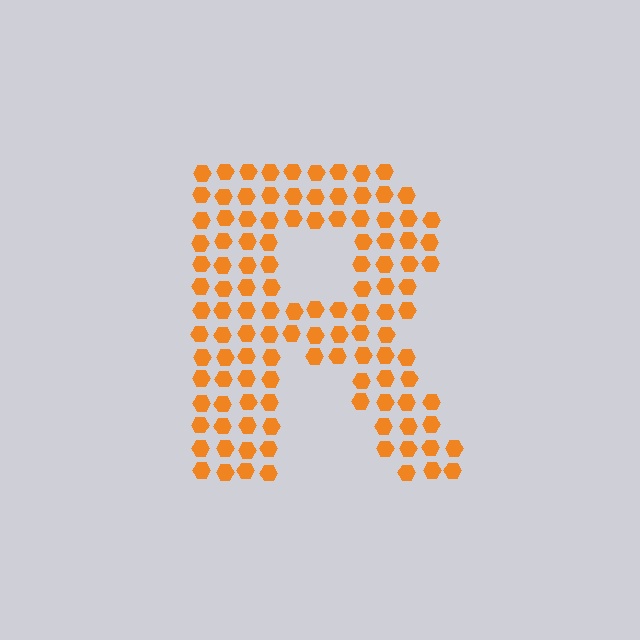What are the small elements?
The small elements are hexagons.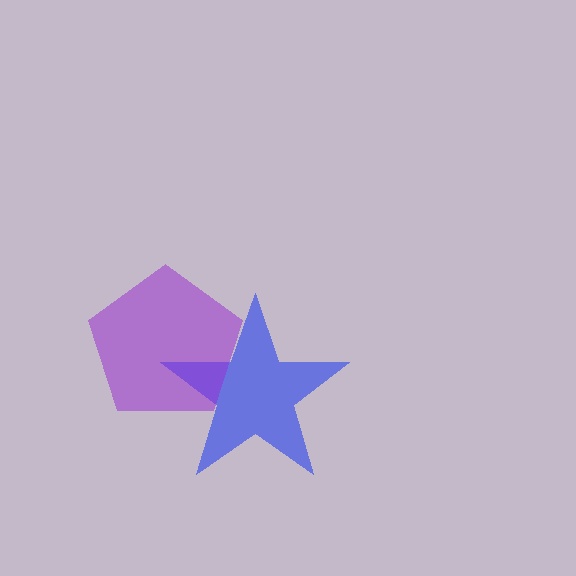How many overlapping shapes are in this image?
There are 2 overlapping shapes in the image.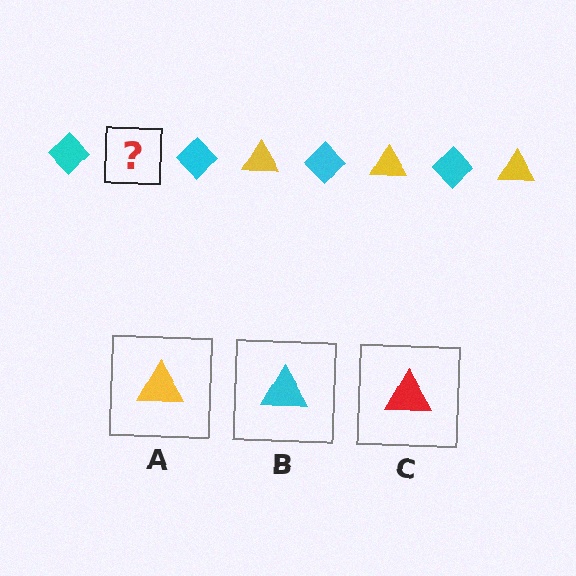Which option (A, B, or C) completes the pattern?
A.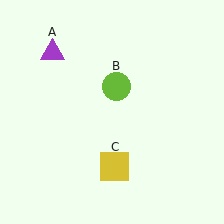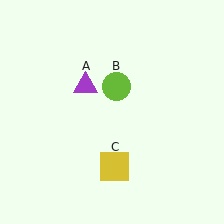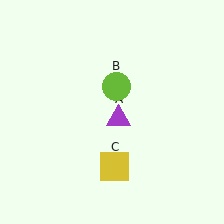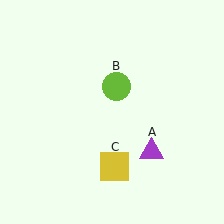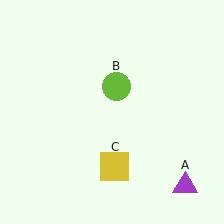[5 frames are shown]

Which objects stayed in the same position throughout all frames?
Lime circle (object B) and yellow square (object C) remained stationary.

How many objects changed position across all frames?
1 object changed position: purple triangle (object A).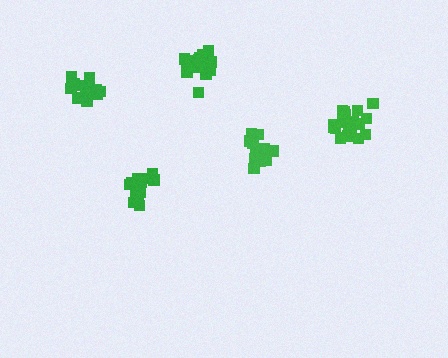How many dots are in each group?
Group 1: 16 dots, Group 2: 14 dots, Group 3: 18 dots, Group 4: 19 dots, Group 5: 13 dots (80 total).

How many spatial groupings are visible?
There are 5 spatial groupings.